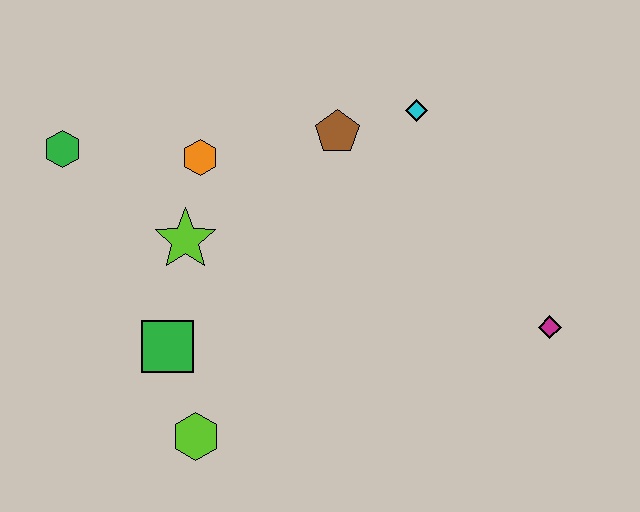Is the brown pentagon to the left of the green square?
No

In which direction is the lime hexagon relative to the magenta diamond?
The lime hexagon is to the left of the magenta diamond.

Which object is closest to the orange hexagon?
The lime star is closest to the orange hexagon.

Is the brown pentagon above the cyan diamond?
No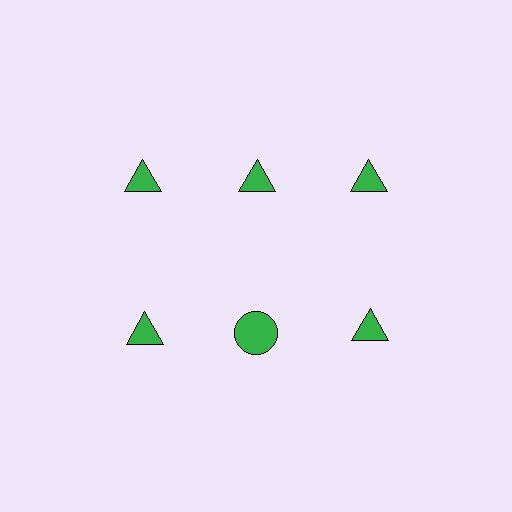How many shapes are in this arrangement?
There are 6 shapes arranged in a grid pattern.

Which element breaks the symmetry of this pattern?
The green circle in the second row, second from left column breaks the symmetry. All other shapes are green triangles.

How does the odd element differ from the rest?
It has a different shape: circle instead of triangle.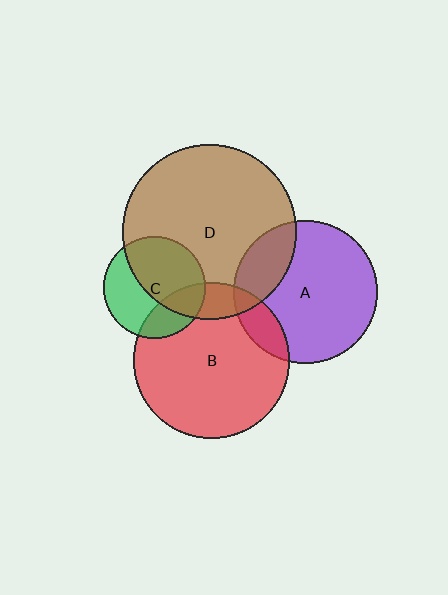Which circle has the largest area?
Circle D (brown).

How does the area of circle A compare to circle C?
Approximately 2.0 times.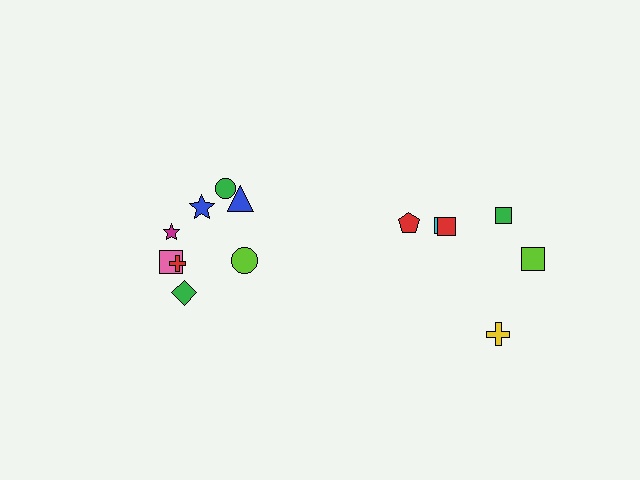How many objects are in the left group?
There are 8 objects.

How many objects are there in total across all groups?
There are 14 objects.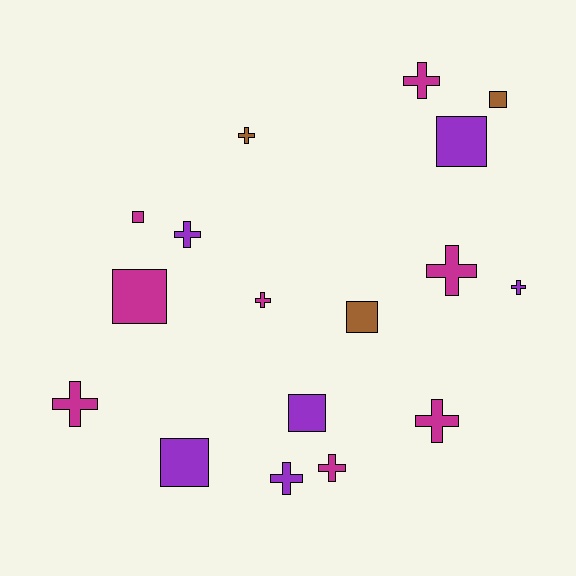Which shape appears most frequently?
Cross, with 10 objects.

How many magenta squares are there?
There are 2 magenta squares.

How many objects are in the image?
There are 17 objects.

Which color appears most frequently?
Magenta, with 8 objects.